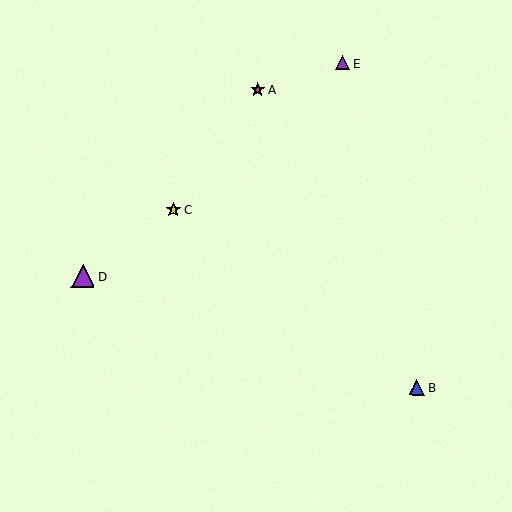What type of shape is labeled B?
Shape B is a blue triangle.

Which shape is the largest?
The purple triangle (labeled D) is the largest.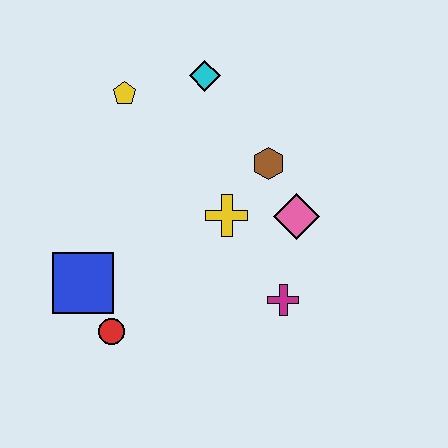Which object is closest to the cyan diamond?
The yellow pentagon is closest to the cyan diamond.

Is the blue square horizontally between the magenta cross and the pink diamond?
No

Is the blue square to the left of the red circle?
Yes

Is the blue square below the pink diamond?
Yes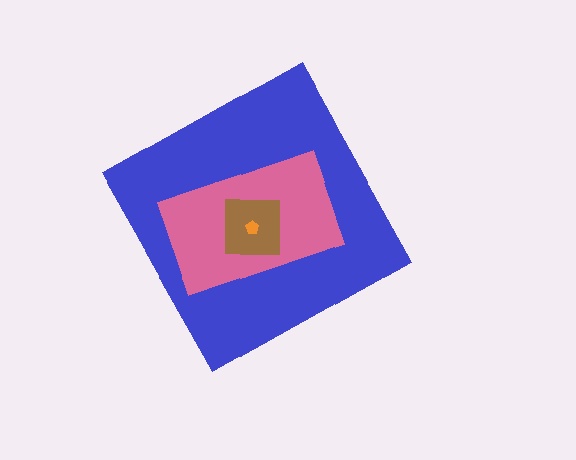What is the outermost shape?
The blue diamond.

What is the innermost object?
The orange pentagon.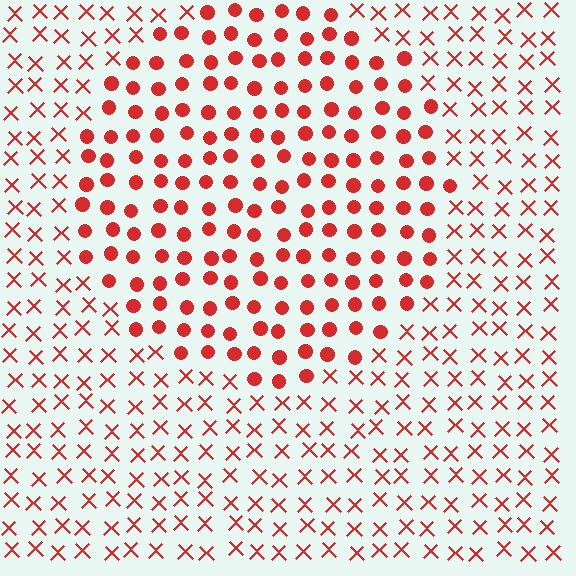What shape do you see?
I see a circle.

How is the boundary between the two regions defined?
The boundary is defined by a change in element shape: circles inside vs. X marks outside. All elements share the same color and spacing.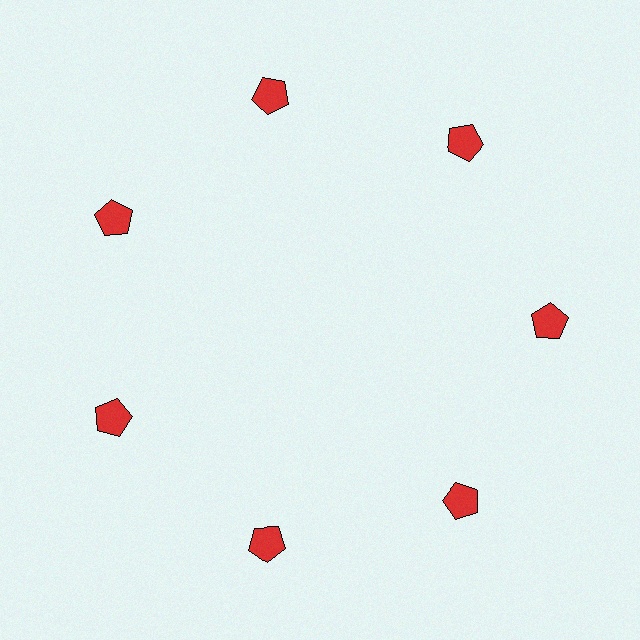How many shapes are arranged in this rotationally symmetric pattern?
There are 7 shapes, arranged in 7 groups of 1.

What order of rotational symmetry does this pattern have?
This pattern has 7-fold rotational symmetry.